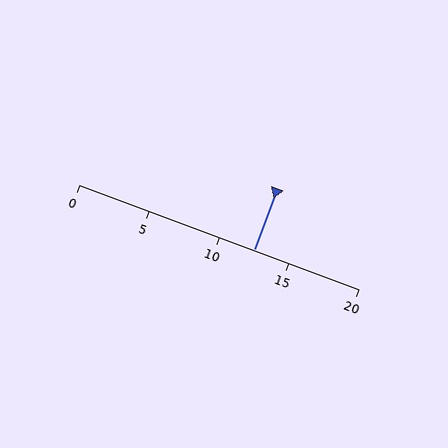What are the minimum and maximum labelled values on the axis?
The axis runs from 0 to 20.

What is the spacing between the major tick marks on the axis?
The major ticks are spaced 5 apart.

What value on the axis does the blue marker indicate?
The marker indicates approximately 12.5.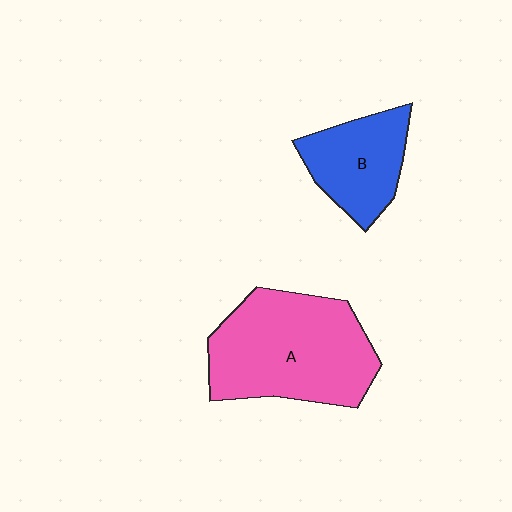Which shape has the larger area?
Shape A (pink).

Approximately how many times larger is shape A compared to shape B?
Approximately 1.9 times.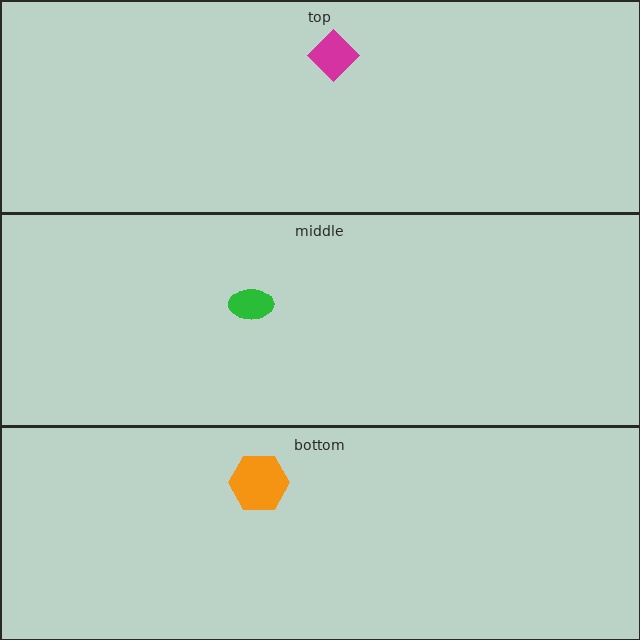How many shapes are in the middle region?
1.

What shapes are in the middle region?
The green ellipse.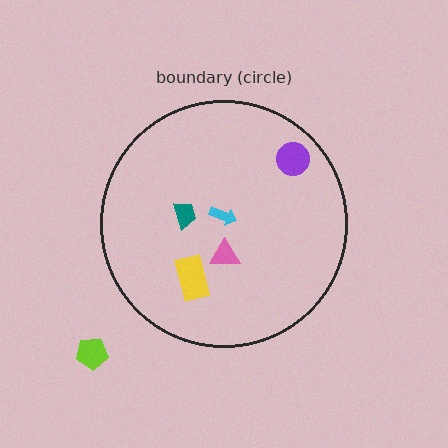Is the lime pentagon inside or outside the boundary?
Outside.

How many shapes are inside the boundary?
5 inside, 1 outside.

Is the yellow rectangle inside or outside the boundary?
Inside.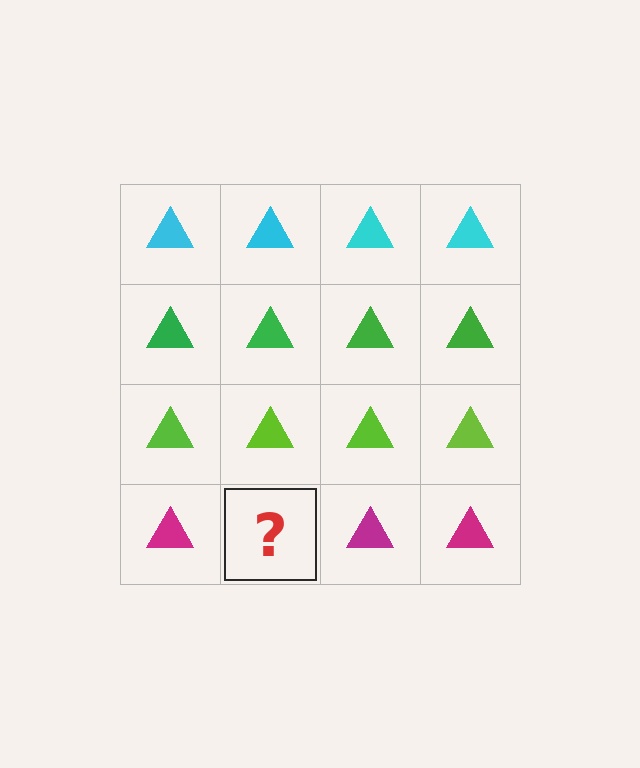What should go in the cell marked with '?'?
The missing cell should contain a magenta triangle.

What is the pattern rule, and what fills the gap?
The rule is that each row has a consistent color. The gap should be filled with a magenta triangle.